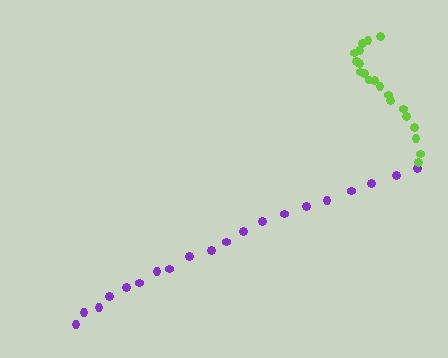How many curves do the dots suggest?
There are 2 distinct paths.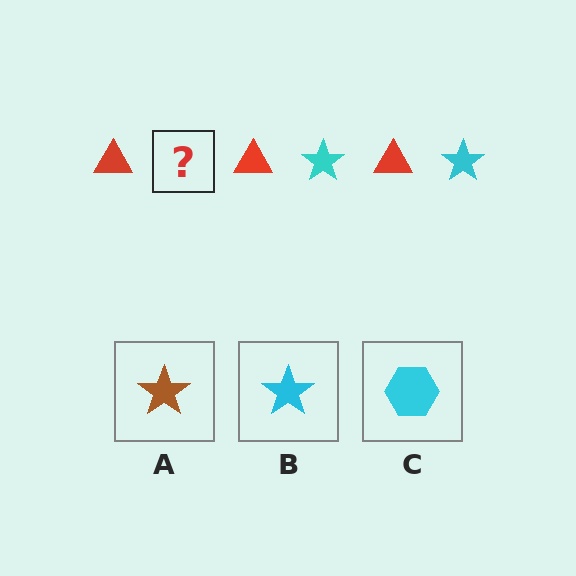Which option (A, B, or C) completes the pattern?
B.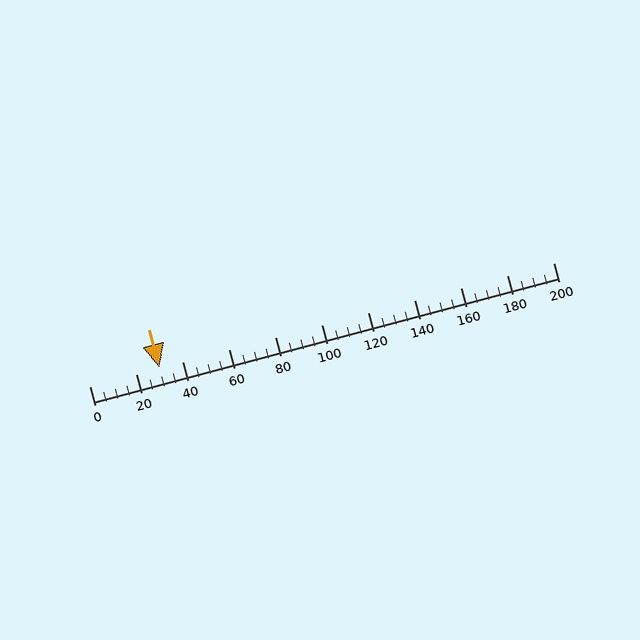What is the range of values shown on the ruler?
The ruler shows values from 0 to 200.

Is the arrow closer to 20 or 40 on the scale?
The arrow is closer to 40.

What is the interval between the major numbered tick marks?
The major tick marks are spaced 20 units apart.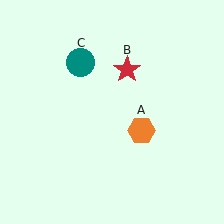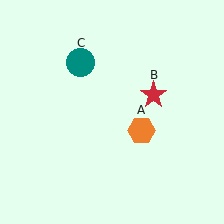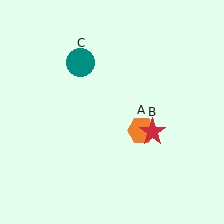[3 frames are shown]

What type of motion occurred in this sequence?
The red star (object B) rotated clockwise around the center of the scene.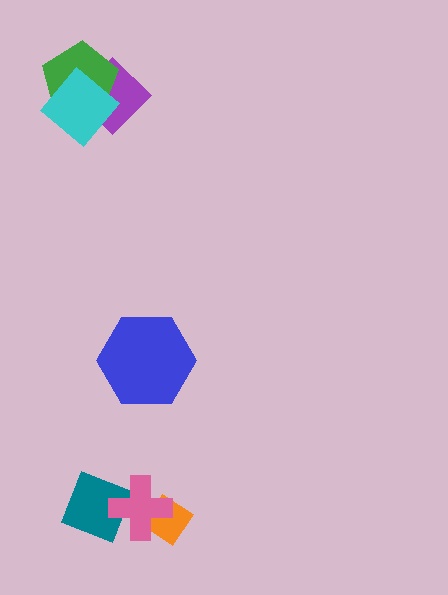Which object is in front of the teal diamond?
The pink cross is in front of the teal diamond.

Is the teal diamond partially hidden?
Yes, it is partially covered by another shape.